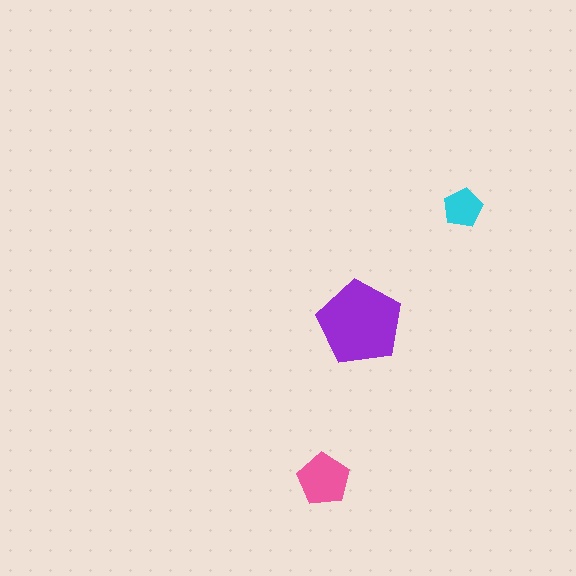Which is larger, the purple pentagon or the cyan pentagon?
The purple one.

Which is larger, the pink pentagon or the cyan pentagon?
The pink one.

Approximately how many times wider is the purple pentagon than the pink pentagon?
About 1.5 times wider.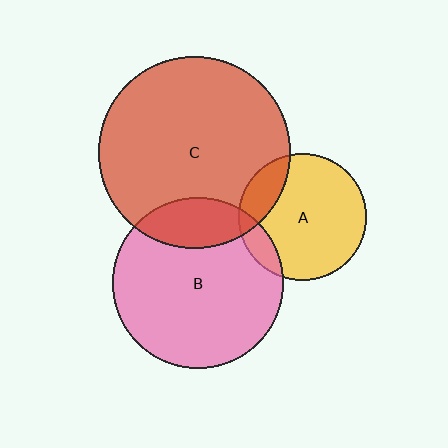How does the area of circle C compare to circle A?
Approximately 2.3 times.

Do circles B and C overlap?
Yes.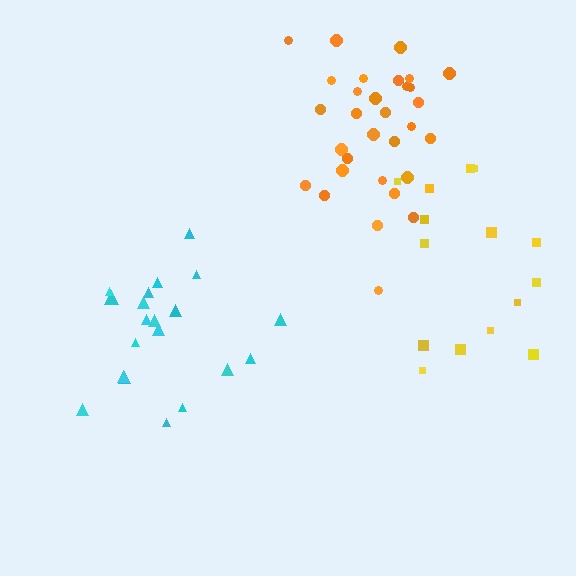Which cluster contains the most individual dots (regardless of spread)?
Orange (31).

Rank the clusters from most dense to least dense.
orange, cyan, yellow.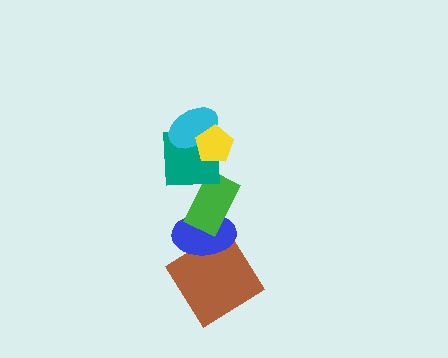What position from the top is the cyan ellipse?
The cyan ellipse is 2nd from the top.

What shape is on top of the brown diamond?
The blue ellipse is on top of the brown diamond.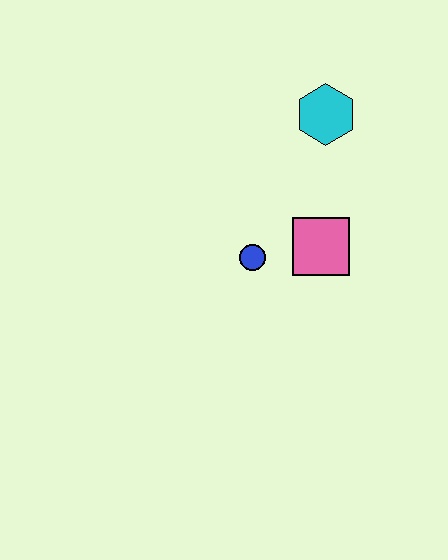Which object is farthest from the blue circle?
The cyan hexagon is farthest from the blue circle.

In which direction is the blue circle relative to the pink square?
The blue circle is to the left of the pink square.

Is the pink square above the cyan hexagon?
No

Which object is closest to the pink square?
The blue circle is closest to the pink square.